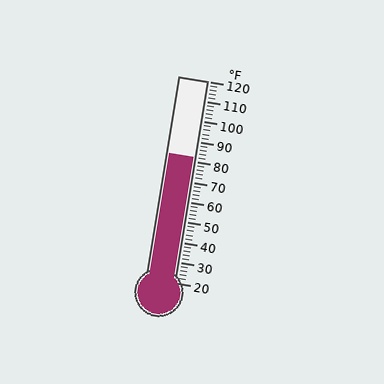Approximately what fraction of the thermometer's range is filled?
The thermometer is filled to approximately 60% of its range.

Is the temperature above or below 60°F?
The temperature is above 60°F.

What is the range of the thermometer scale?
The thermometer scale ranges from 20°F to 120°F.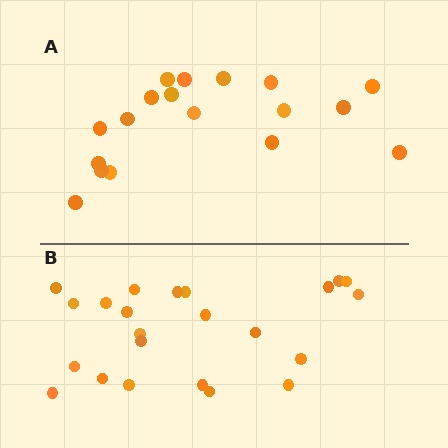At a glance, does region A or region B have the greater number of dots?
Region B (the bottom region) has more dots.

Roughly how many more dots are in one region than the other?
Region B has about 5 more dots than region A.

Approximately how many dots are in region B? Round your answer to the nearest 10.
About 20 dots. (The exact count is 23, which rounds to 20.)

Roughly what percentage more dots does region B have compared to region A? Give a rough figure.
About 30% more.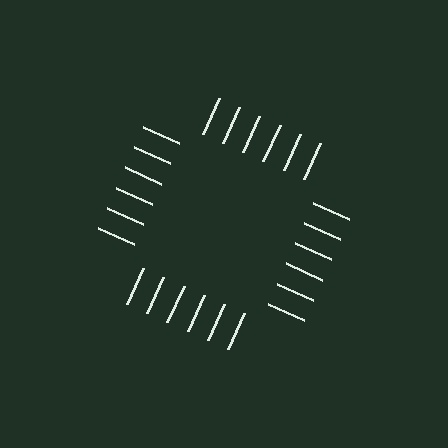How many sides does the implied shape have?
4 sides — the line-ends trace a square.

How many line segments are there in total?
24 — 6 along each of the 4 edges.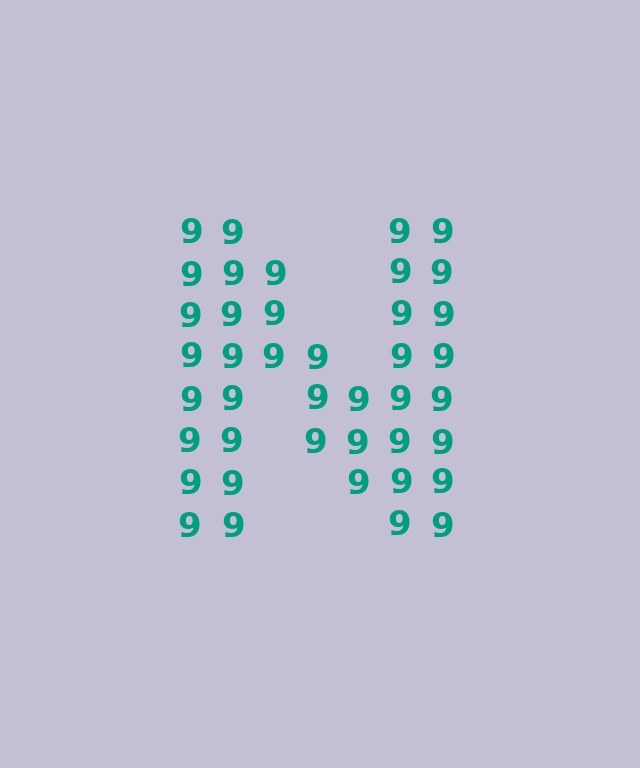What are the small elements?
The small elements are digit 9's.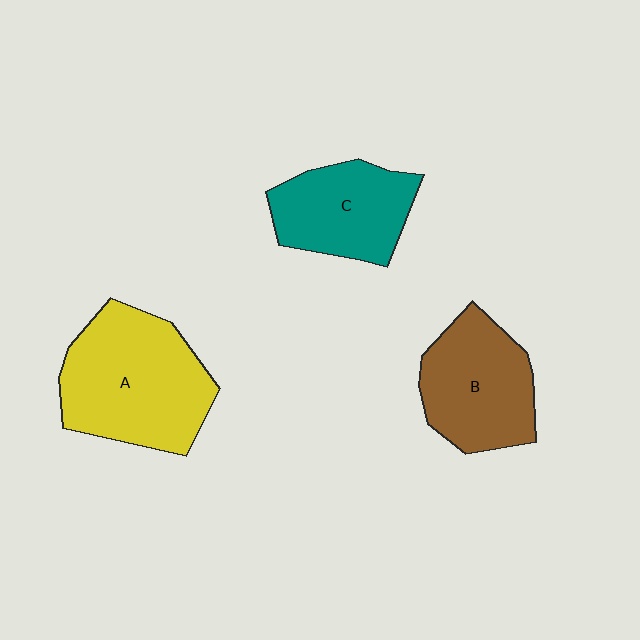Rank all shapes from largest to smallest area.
From largest to smallest: A (yellow), B (brown), C (teal).